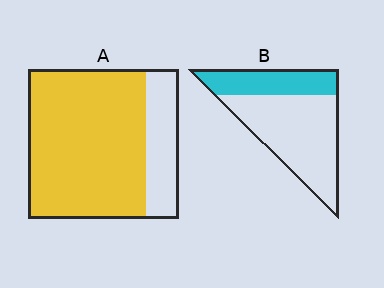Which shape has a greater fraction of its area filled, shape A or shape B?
Shape A.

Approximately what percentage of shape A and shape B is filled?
A is approximately 80% and B is approximately 30%.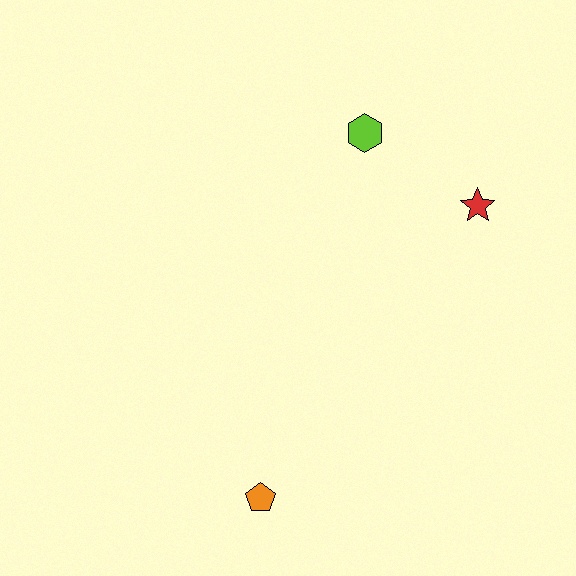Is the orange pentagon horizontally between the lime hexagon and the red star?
No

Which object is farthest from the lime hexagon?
The orange pentagon is farthest from the lime hexagon.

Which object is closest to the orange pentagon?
The red star is closest to the orange pentagon.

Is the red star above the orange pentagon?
Yes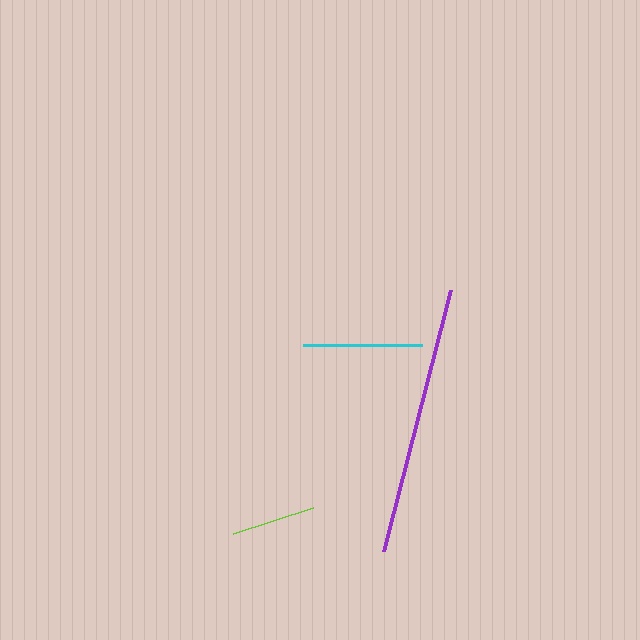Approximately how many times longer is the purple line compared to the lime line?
The purple line is approximately 3.2 times the length of the lime line.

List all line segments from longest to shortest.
From longest to shortest: purple, cyan, lime.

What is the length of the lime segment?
The lime segment is approximately 84 pixels long.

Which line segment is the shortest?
The lime line is the shortest at approximately 84 pixels.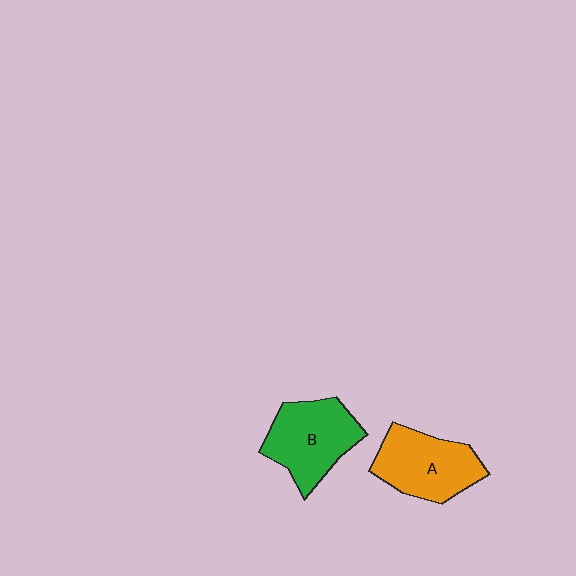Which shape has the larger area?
Shape B (green).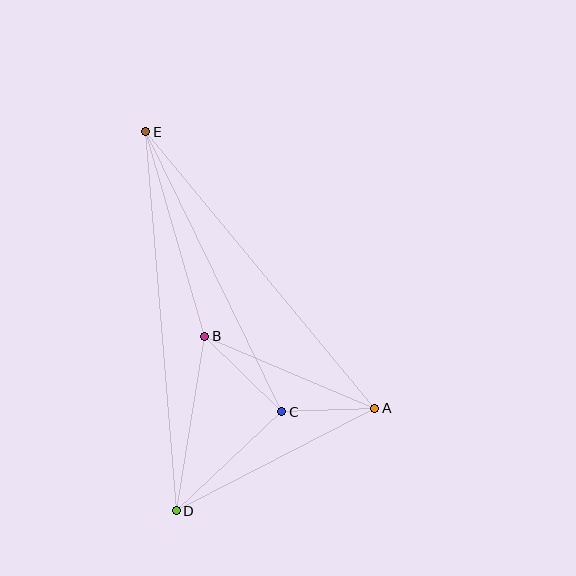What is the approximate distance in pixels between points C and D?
The distance between C and D is approximately 145 pixels.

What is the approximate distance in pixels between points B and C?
The distance between B and C is approximately 108 pixels.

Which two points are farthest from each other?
Points D and E are farthest from each other.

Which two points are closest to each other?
Points A and C are closest to each other.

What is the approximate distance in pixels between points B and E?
The distance between B and E is approximately 213 pixels.